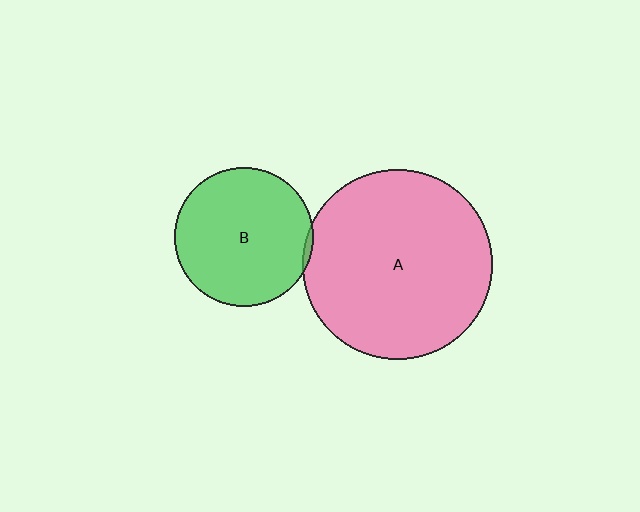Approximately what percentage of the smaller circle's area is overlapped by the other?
Approximately 5%.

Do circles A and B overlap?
Yes.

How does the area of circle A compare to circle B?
Approximately 1.9 times.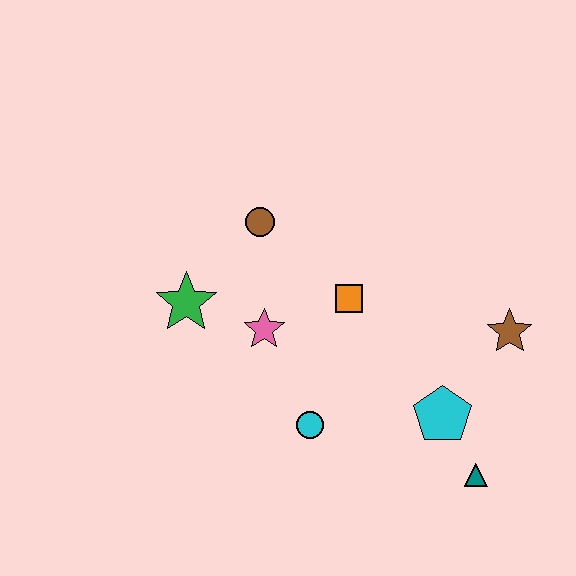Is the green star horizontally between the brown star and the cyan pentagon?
No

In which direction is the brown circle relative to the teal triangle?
The brown circle is above the teal triangle.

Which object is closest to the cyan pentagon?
The teal triangle is closest to the cyan pentagon.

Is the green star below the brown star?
No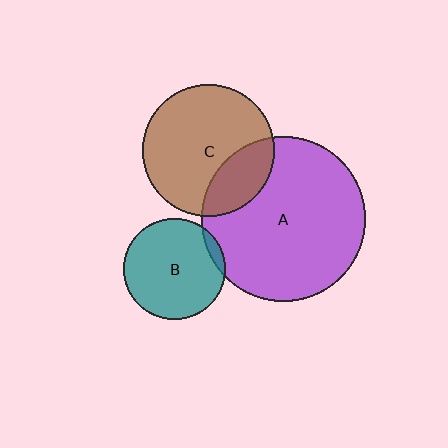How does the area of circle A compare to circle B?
Approximately 2.6 times.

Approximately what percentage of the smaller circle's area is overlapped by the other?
Approximately 5%.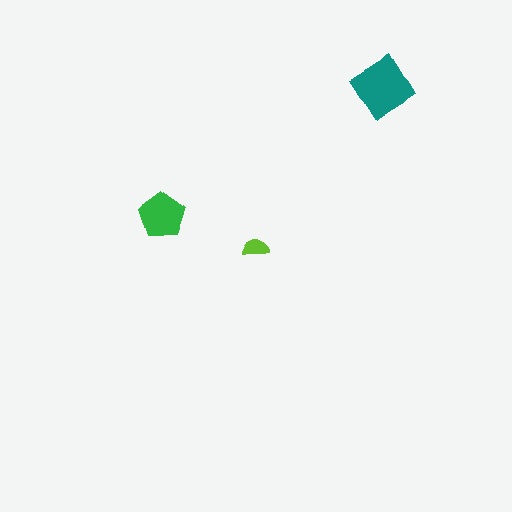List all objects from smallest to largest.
The lime semicircle, the green pentagon, the teal diamond.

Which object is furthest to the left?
The green pentagon is leftmost.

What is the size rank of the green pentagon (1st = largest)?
2nd.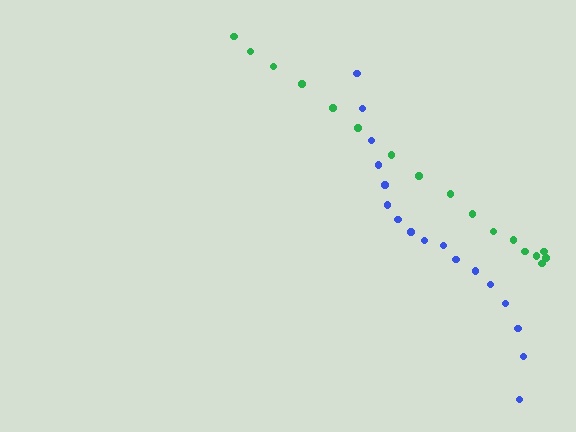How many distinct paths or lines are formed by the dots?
There are 2 distinct paths.